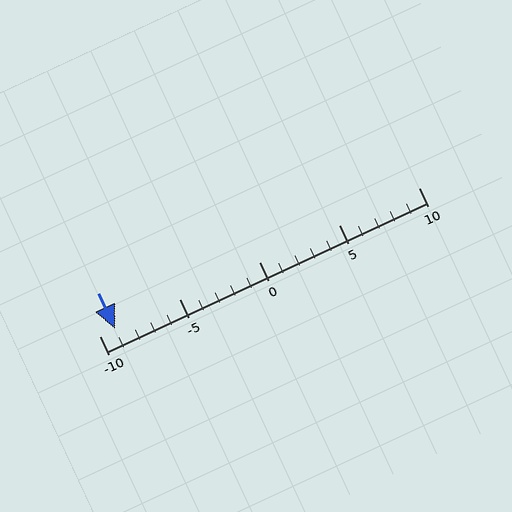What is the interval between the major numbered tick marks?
The major tick marks are spaced 5 units apart.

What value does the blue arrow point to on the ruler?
The blue arrow points to approximately -9.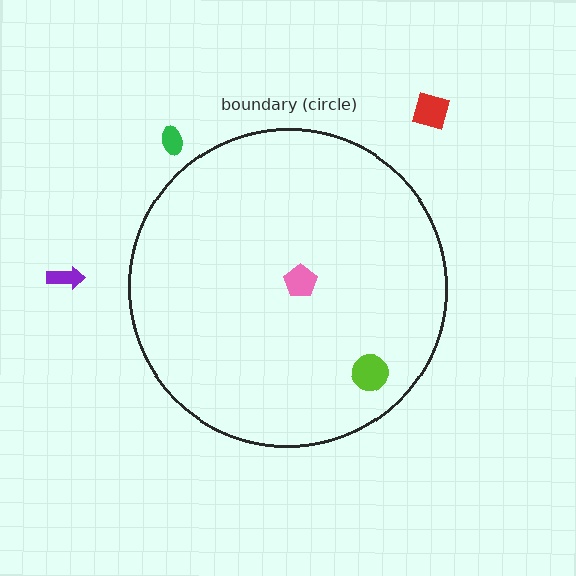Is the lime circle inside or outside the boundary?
Inside.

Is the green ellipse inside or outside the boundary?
Outside.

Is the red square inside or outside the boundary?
Outside.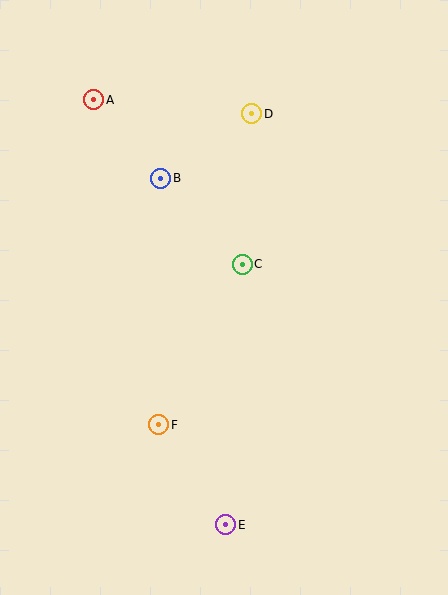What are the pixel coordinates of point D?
Point D is at (252, 114).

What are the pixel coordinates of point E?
Point E is at (226, 525).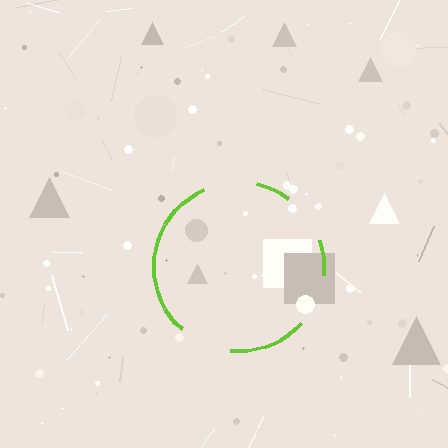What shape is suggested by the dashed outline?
The dashed outline suggests a circle.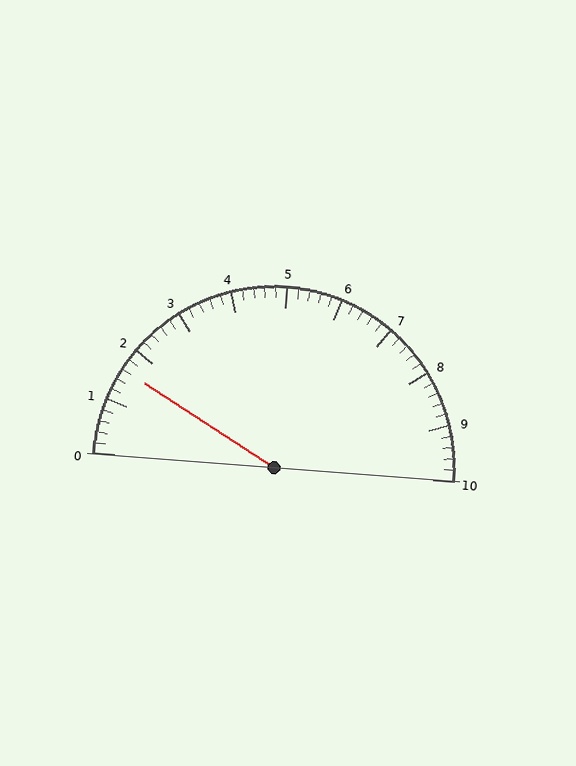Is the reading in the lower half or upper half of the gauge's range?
The reading is in the lower half of the range (0 to 10).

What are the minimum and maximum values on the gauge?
The gauge ranges from 0 to 10.